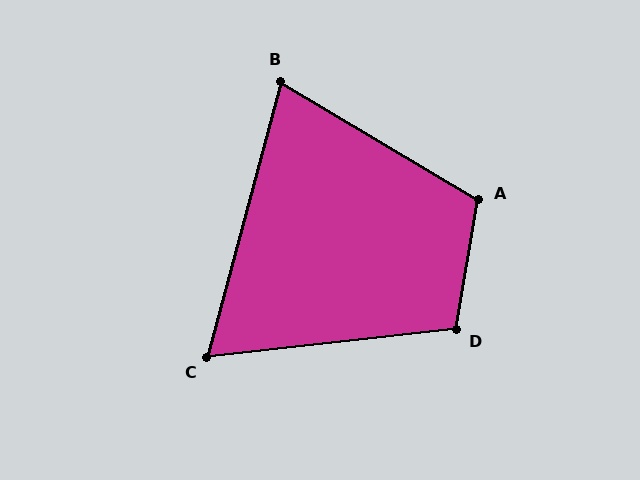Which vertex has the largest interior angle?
A, at approximately 111 degrees.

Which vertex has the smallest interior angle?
C, at approximately 69 degrees.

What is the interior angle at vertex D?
Approximately 106 degrees (obtuse).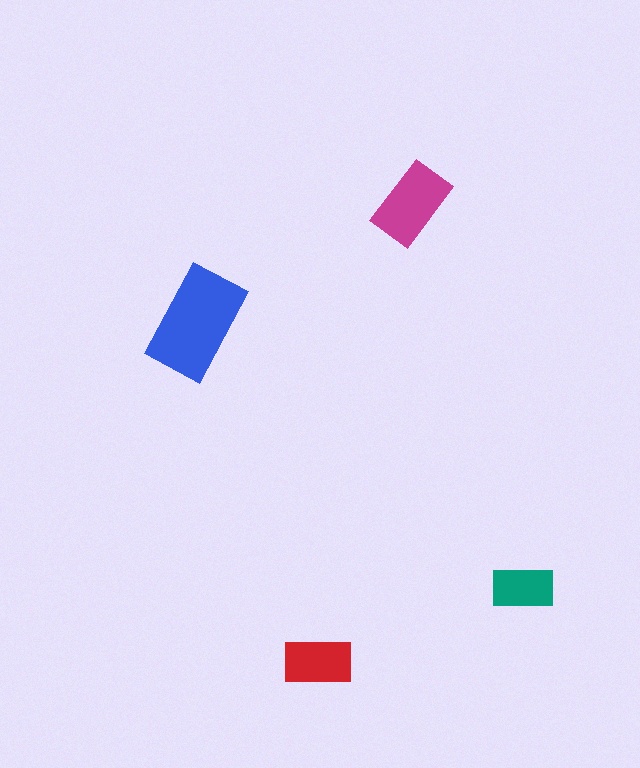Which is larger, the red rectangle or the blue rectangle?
The blue one.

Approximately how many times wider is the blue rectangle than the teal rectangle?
About 2 times wider.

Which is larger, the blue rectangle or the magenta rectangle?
The blue one.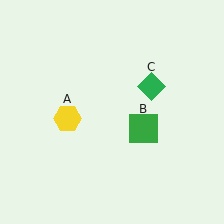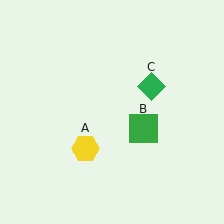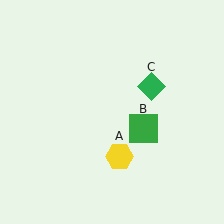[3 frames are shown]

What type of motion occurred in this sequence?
The yellow hexagon (object A) rotated counterclockwise around the center of the scene.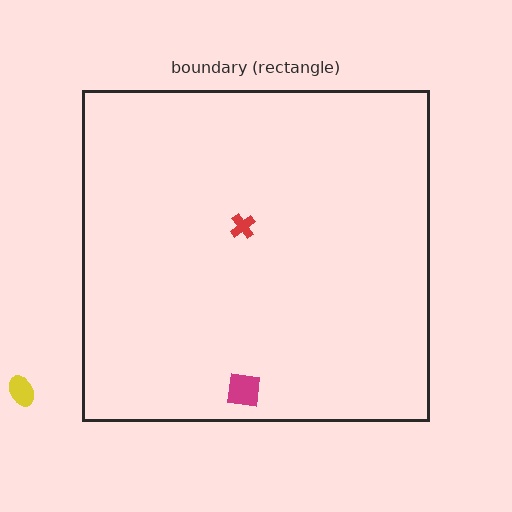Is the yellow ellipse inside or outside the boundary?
Outside.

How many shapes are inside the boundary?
2 inside, 1 outside.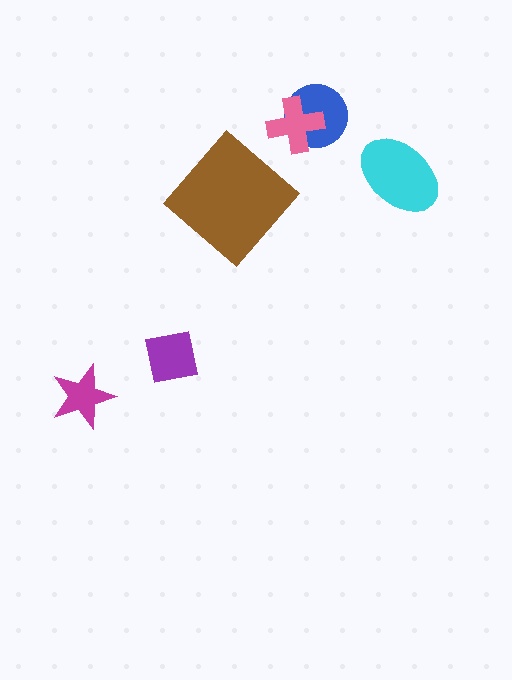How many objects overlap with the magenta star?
0 objects overlap with the magenta star.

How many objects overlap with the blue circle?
1 object overlaps with the blue circle.